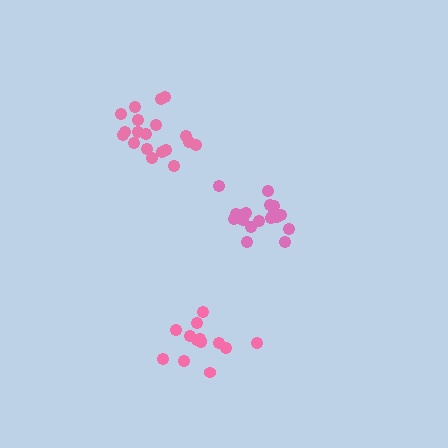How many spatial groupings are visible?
There are 3 spatial groupings.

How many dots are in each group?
Group 1: 19 dots, Group 2: 18 dots, Group 3: 14 dots (51 total).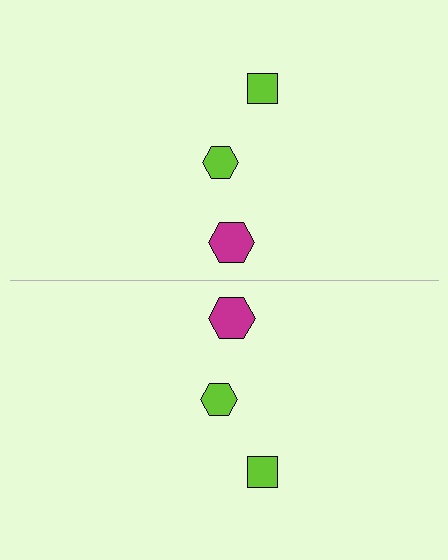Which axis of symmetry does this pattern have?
The pattern has a horizontal axis of symmetry running through the center of the image.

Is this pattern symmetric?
Yes, this pattern has bilateral (reflection) symmetry.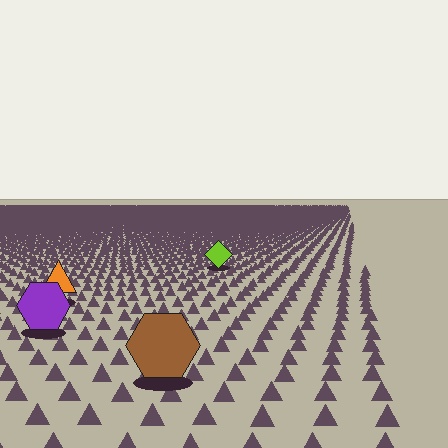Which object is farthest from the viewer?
The lime diamond is farthest from the viewer. It appears smaller and the ground texture around it is denser.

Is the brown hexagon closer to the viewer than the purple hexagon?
Yes. The brown hexagon is closer — you can tell from the texture gradient: the ground texture is coarser near it.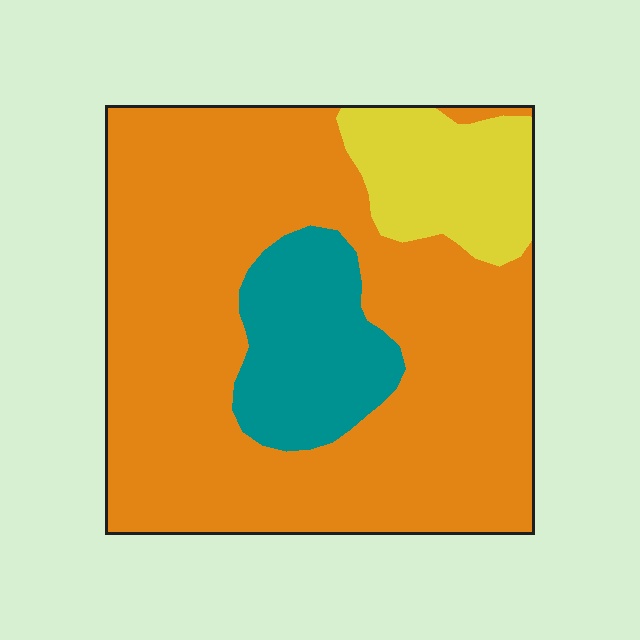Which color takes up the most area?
Orange, at roughly 70%.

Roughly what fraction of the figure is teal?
Teal covers around 15% of the figure.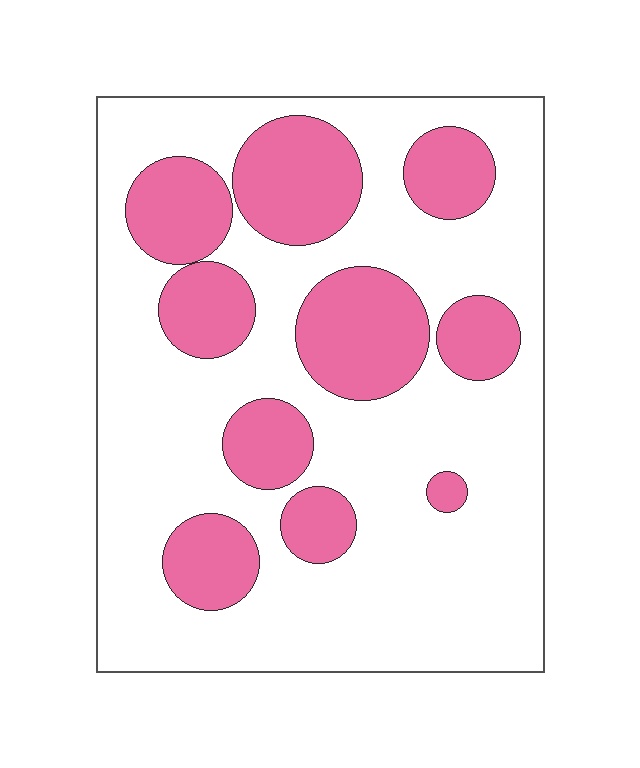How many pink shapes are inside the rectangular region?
10.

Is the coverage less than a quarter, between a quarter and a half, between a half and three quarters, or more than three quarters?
Between a quarter and a half.